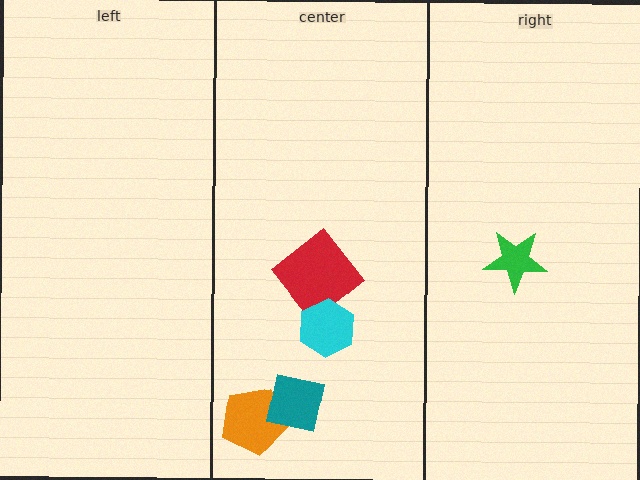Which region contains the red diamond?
The center region.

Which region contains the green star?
The right region.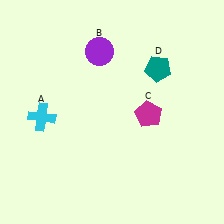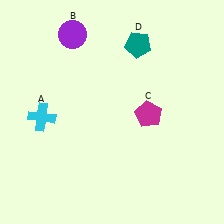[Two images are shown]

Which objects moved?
The objects that moved are: the purple circle (B), the teal pentagon (D).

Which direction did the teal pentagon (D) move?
The teal pentagon (D) moved up.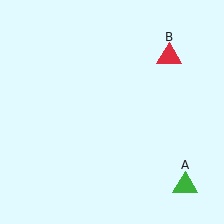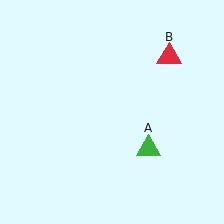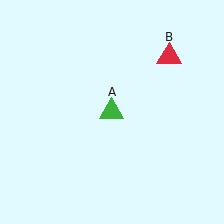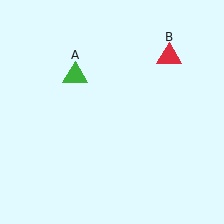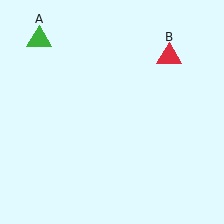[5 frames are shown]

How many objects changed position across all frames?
1 object changed position: green triangle (object A).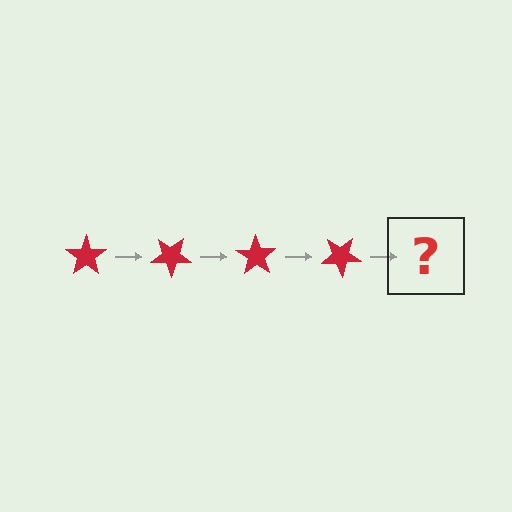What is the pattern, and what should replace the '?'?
The pattern is that the star rotates 35 degrees each step. The '?' should be a red star rotated 140 degrees.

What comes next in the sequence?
The next element should be a red star rotated 140 degrees.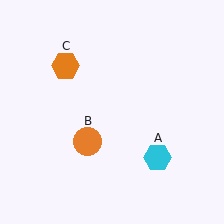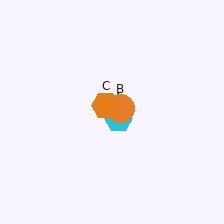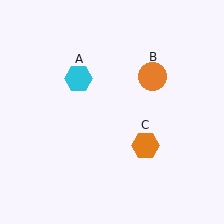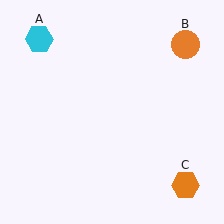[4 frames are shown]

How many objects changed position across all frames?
3 objects changed position: cyan hexagon (object A), orange circle (object B), orange hexagon (object C).